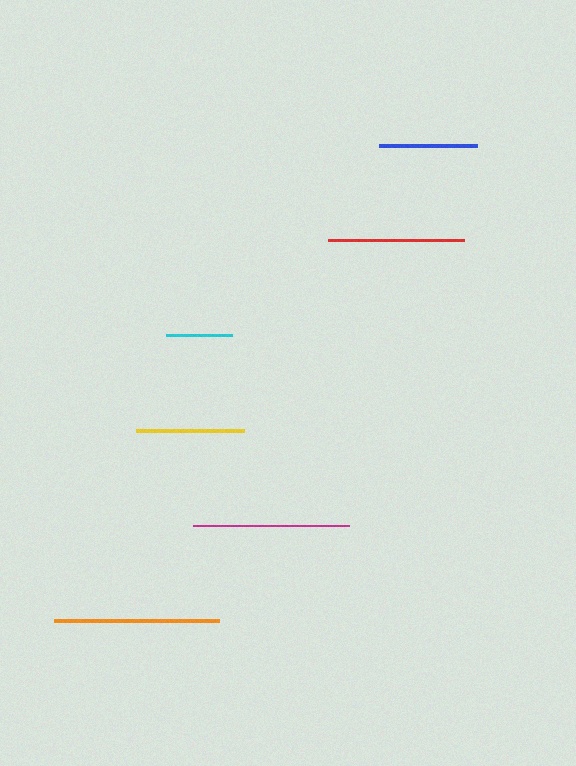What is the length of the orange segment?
The orange segment is approximately 165 pixels long.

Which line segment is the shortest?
The cyan line is the shortest at approximately 66 pixels.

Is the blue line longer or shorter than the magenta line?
The magenta line is longer than the blue line.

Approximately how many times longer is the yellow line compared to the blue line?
The yellow line is approximately 1.1 times the length of the blue line.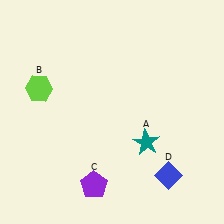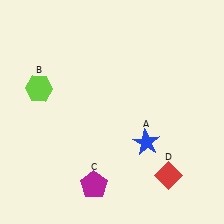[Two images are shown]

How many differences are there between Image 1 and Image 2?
There are 3 differences between the two images.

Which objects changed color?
A changed from teal to blue. C changed from purple to magenta. D changed from blue to red.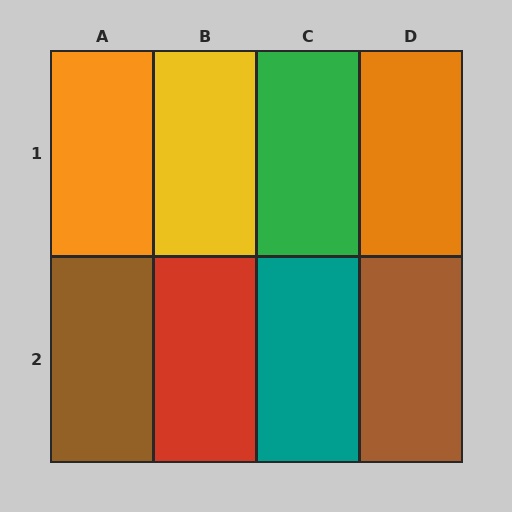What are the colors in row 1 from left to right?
Orange, yellow, green, orange.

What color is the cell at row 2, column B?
Red.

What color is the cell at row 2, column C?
Teal.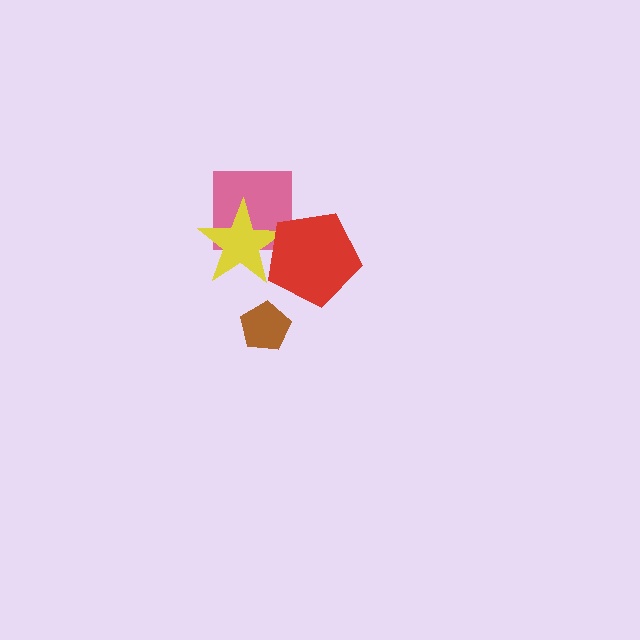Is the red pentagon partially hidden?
No, no other shape covers it.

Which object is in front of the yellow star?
The red pentagon is in front of the yellow star.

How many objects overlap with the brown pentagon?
0 objects overlap with the brown pentagon.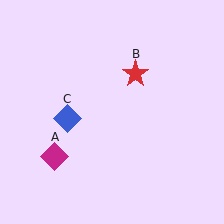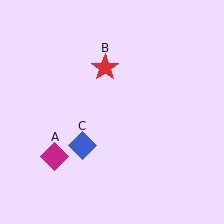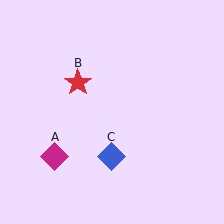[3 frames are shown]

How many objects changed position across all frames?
2 objects changed position: red star (object B), blue diamond (object C).